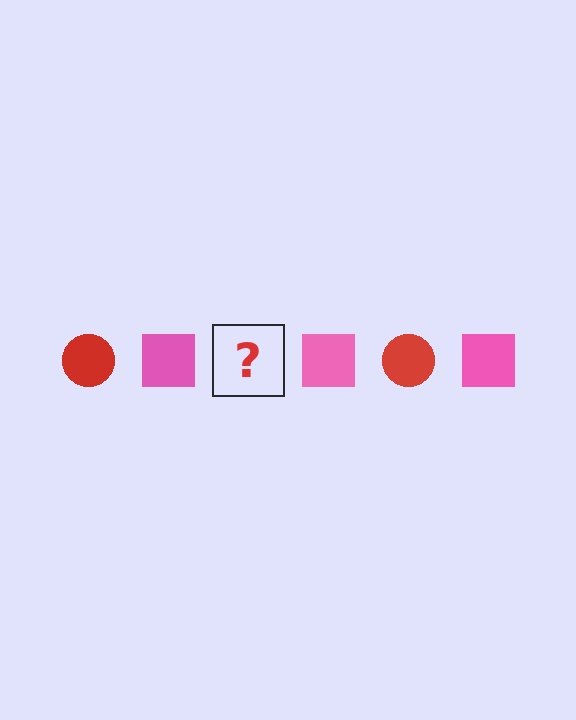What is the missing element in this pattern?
The missing element is a red circle.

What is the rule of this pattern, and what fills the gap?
The rule is that the pattern alternates between red circle and pink square. The gap should be filled with a red circle.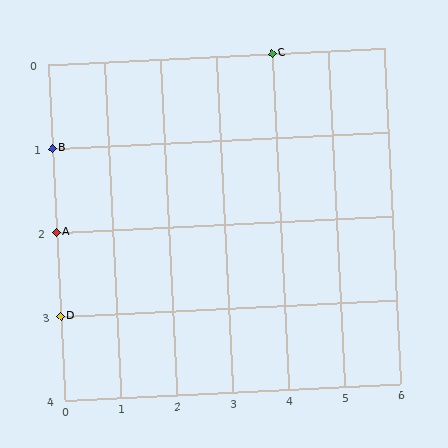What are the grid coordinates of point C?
Point C is at grid coordinates (4, 0).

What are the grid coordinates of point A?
Point A is at grid coordinates (0, 2).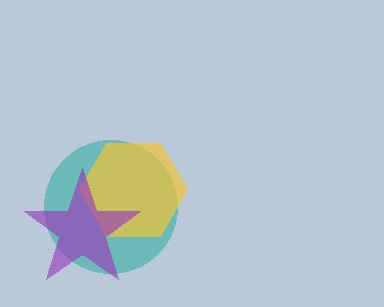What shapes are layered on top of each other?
The layered shapes are: a teal circle, a yellow hexagon, a purple star.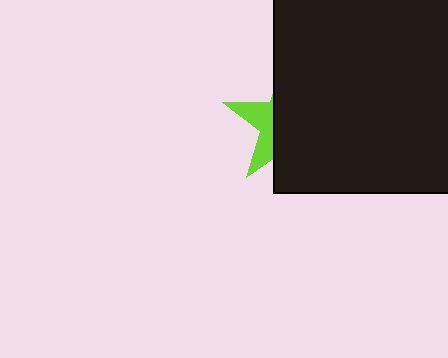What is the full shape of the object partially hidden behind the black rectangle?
The partially hidden object is a lime star.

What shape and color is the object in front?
The object in front is a black rectangle.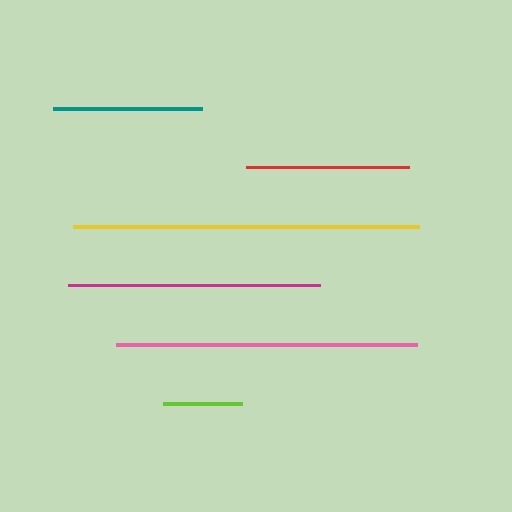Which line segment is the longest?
The yellow line is the longest at approximately 346 pixels.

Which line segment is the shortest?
The lime line is the shortest at approximately 79 pixels.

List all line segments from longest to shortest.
From longest to shortest: yellow, pink, magenta, red, teal, lime.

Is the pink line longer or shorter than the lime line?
The pink line is longer than the lime line.